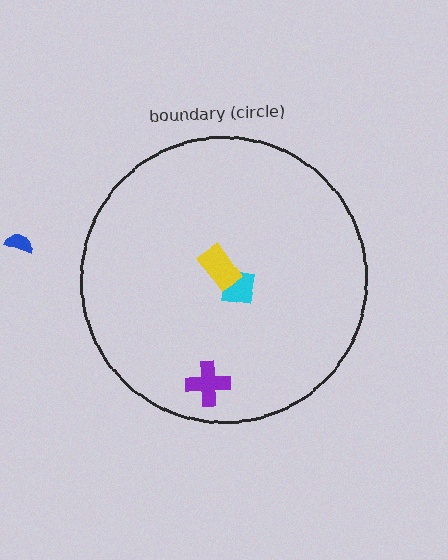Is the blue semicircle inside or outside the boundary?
Outside.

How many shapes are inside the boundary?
3 inside, 1 outside.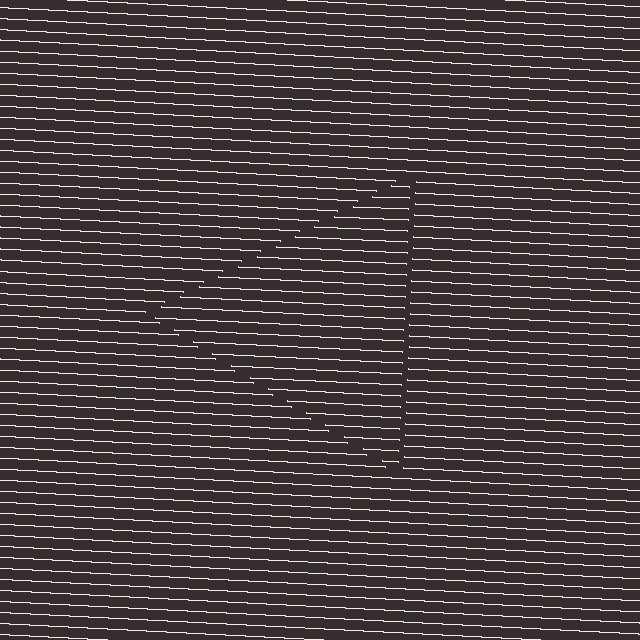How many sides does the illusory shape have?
3 sides — the line-ends trace a triangle.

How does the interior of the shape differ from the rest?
The interior of the shape contains the same grating, shifted by half a period — the contour is defined by the phase discontinuity where line-ends from the inner and outer gratings abut.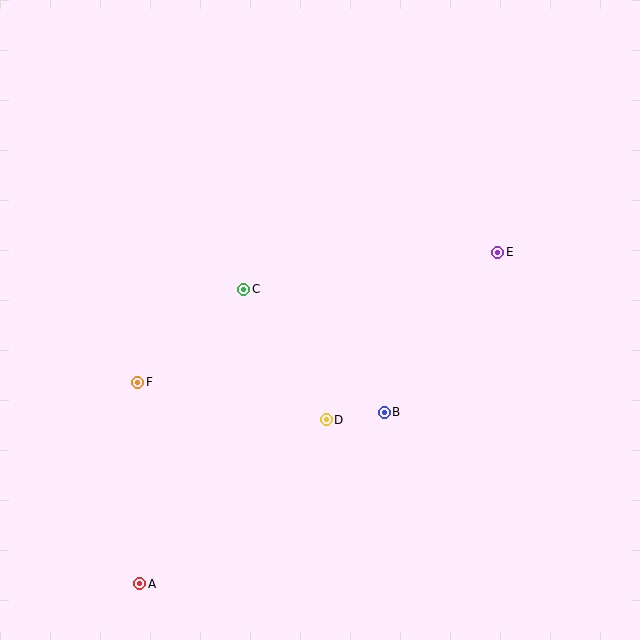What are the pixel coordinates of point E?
Point E is at (498, 252).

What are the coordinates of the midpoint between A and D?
The midpoint between A and D is at (233, 502).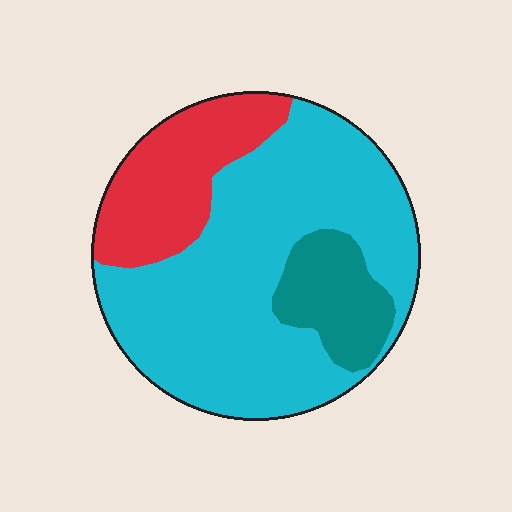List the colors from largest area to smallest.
From largest to smallest: cyan, red, teal.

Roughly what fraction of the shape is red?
Red takes up about one fifth (1/5) of the shape.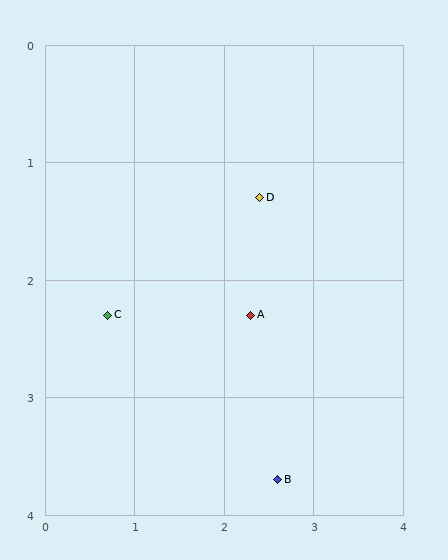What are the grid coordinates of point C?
Point C is at approximately (0.7, 2.3).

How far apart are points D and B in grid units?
Points D and B are about 2.4 grid units apart.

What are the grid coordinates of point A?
Point A is at approximately (2.3, 2.3).